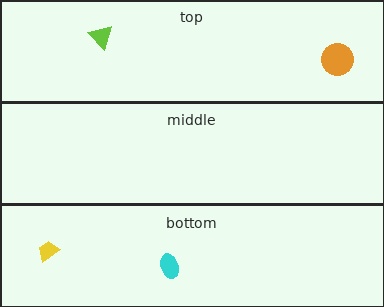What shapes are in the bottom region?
The yellow trapezoid, the cyan ellipse.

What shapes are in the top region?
The lime triangle, the orange circle.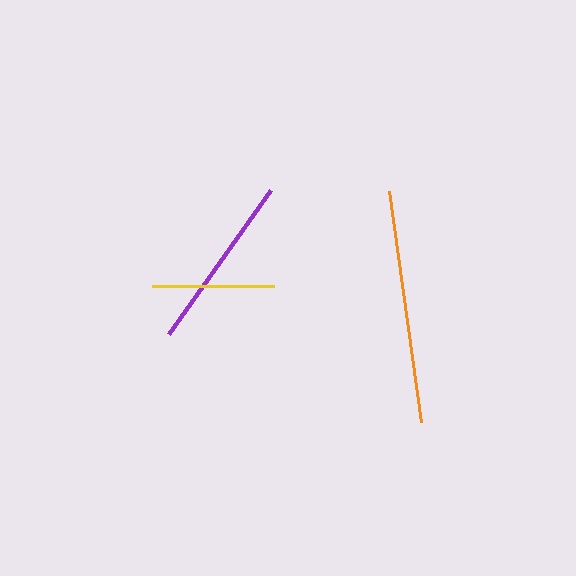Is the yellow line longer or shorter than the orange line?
The orange line is longer than the yellow line.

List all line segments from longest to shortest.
From longest to shortest: orange, purple, yellow.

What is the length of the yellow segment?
The yellow segment is approximately 123 pixels long.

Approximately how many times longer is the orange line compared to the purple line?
The orange line is approximately 1.3 times the length of the purple line.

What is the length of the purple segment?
The purple segment is approximately 177 pixels long.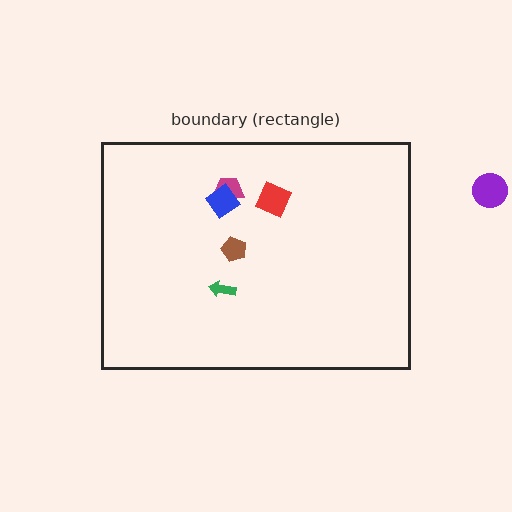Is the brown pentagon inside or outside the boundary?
Inside.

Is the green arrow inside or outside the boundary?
Inside.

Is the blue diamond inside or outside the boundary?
Inside.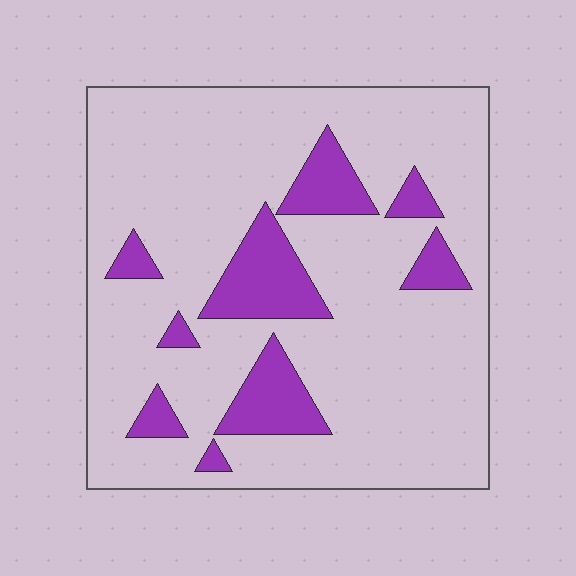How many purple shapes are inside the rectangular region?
9.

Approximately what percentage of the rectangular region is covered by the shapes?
Approximately 15%.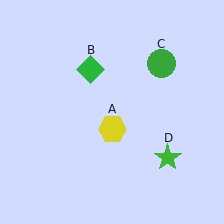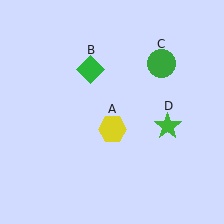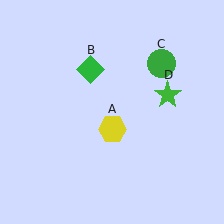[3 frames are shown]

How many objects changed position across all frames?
1 object changed position: green star (object D).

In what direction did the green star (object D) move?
The green star (object D) moved up.